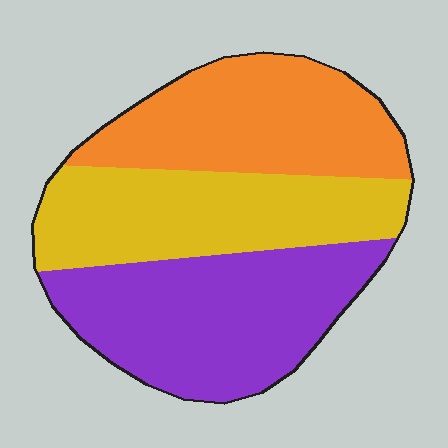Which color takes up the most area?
Purple, at roughly 35%.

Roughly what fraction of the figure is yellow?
Yellow takes up about one third (1/3) of the figure.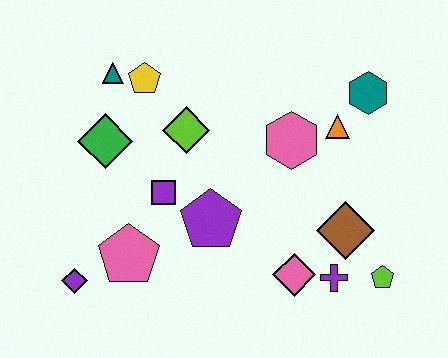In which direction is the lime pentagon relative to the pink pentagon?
The lime pentagon is to the right of the pink pentagon.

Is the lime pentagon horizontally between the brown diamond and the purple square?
No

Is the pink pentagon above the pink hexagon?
No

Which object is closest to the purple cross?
The pink diamond is closest to the purple cross.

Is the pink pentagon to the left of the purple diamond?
No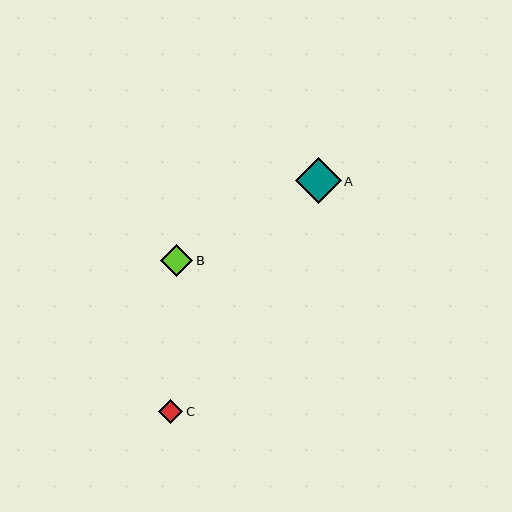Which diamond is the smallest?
Diamond C is the smallest with a size of approximately 24 pixels.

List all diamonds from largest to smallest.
From largest to smallest: A, B, C.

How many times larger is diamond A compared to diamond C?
Diamond A is approximately 1.9 times the size of diamond C.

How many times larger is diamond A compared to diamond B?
Diamond A is approximately 1.4 times the size of diamond B.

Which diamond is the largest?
Diamond A is the largest with a size of approximately 46 pixels.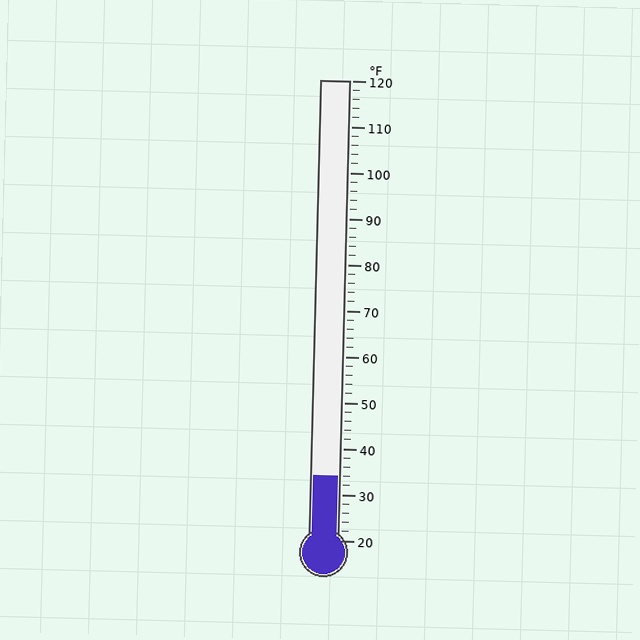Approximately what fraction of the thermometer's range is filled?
The thermometer is filled to approximately 15% of its range.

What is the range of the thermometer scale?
The thermometer scale ranges from 20°F to 120°F.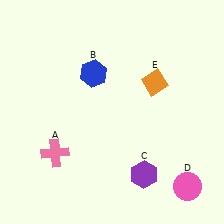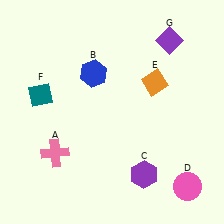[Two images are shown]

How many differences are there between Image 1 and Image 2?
There are 2 differences between the two images.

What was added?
A teal diamond (F), a purple diamond (G) were added in Image 2.